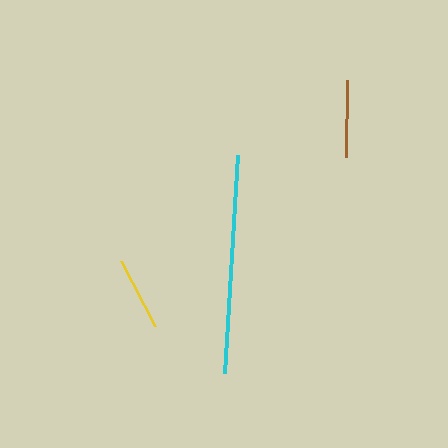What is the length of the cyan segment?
The cyan segment is approximately 218 pixels long.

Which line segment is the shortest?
The yellow line is the shortest at approximately 73 pixels.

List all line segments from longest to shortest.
From longest to shortest: cyan, brown, yellow.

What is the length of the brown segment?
The brown segment is approximately 77 pixels long.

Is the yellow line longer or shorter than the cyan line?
The cyan line is longer than the yellow line.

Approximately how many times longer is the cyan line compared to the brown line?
The cyan line is approximately 2.8 times the length of the brown line.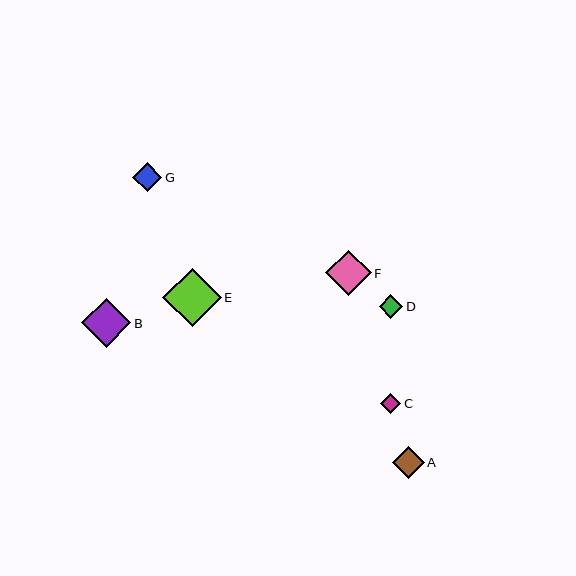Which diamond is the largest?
Diamond E is the largest with a size of approximately 58 pixels.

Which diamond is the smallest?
Diamond C is the smallest with a size of approximately 20 pixels.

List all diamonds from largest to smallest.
From largest to smallest: E, B, F, A, G, D, C.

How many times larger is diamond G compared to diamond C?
Diamond G is approximately 1.4 times the size of diamond C.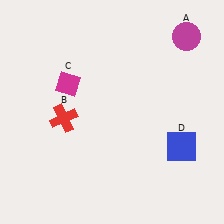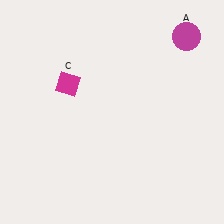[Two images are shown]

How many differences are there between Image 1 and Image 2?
There are 2 differences between the two images.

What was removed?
The blue square (D), the red cross (B) were removed in Image 2.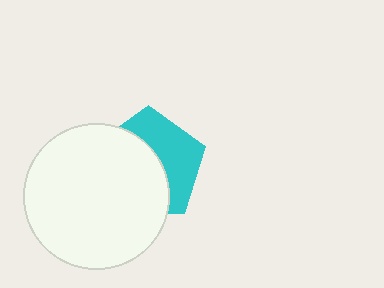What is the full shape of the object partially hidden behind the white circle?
The partially hidden object is a cyan pentagon.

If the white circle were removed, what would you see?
You would see the complete cyan pentagon.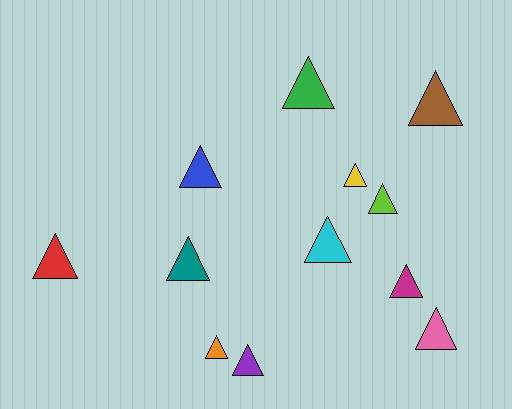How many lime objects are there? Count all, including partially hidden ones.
There is 1 lime object.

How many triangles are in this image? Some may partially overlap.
There are 12 triangles.